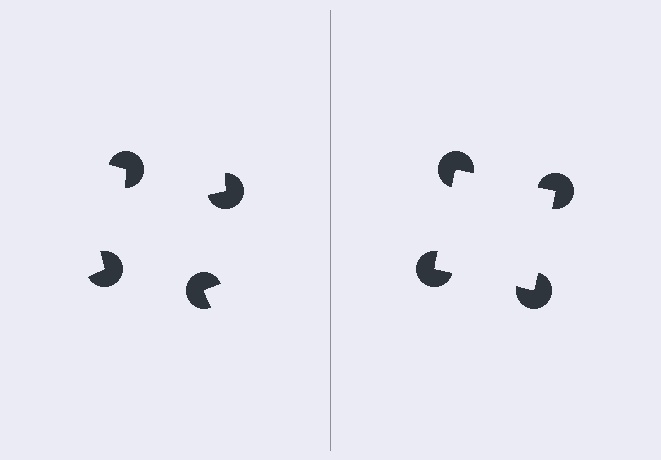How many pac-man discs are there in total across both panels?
8 — 4 on each side.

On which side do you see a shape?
An illusory square appears on the right side. On the left side the wedge cuts are rotated, so no coherent shape forms.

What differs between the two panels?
The pac-man discs are positioned identically on both sides; only the wedge orientations differ. On the right they align to a square; on the left they are misaligned.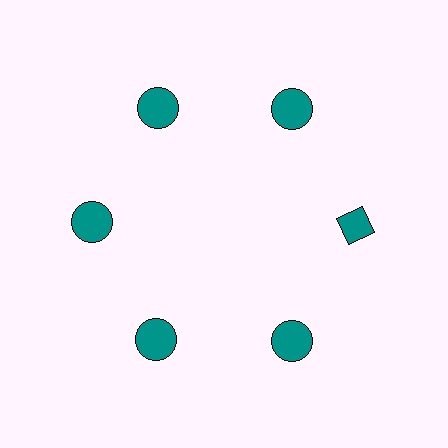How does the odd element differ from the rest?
It has a different shape: diamond instead of circle.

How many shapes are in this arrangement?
There are 6 shapes arranged in a ring pattern.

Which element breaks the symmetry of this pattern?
The teal diamond at roughly the 3 o'clock position breaks the symmetry. All other shapes are teal circles.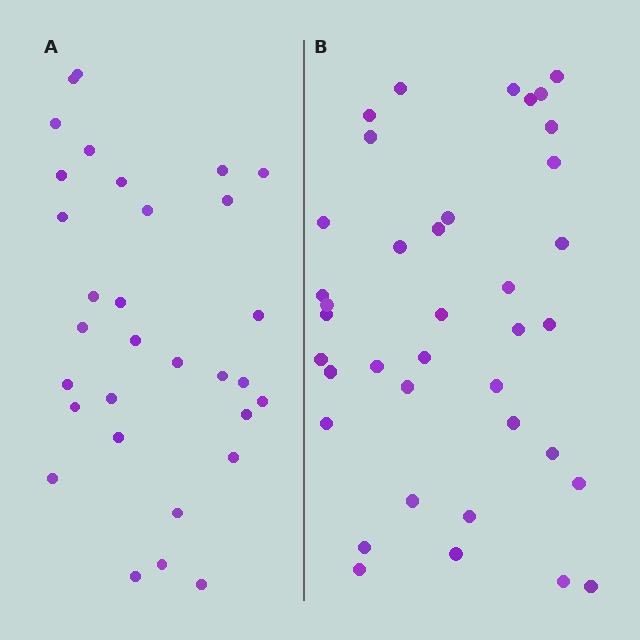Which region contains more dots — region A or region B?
Region B (the right region) has more dots.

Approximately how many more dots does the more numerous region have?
Region B has roughly 8 or so more dots than region A.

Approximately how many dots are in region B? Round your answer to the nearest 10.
About 40 dots. (The exact count is 38, which rounds to 40.)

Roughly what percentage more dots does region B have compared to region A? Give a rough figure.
About 25% more.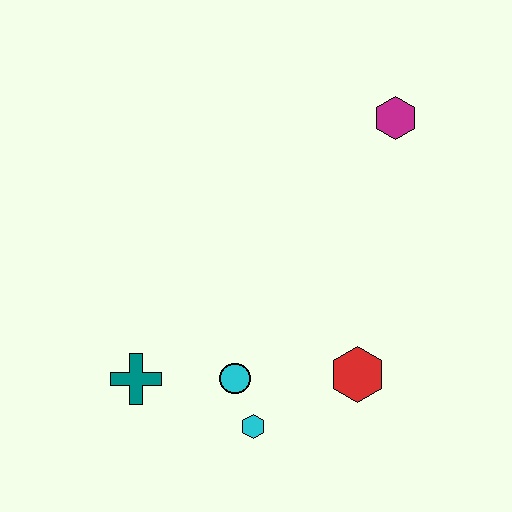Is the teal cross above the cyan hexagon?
Yes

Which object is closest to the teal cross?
The cyan circle is closest to the teal cross.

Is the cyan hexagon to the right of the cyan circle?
Yes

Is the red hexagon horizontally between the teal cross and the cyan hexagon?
No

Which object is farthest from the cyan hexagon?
The magenta hexagon is farthest from the cyan hexagon.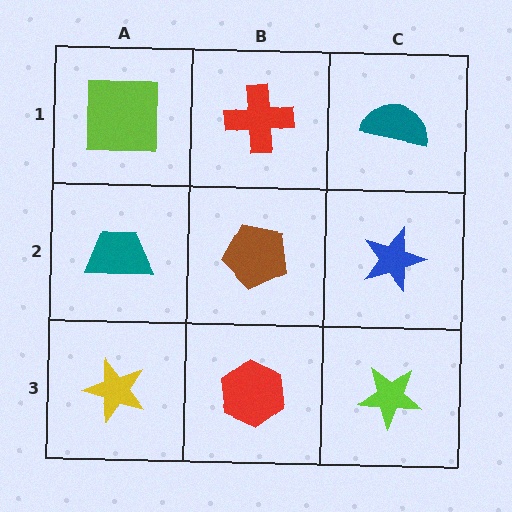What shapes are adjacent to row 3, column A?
A teal trapezoid (row 2, column A), a red hexagon (row 3, column B).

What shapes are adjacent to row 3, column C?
A blue star (row 2, column C), a red hexagon (row 3, column B).